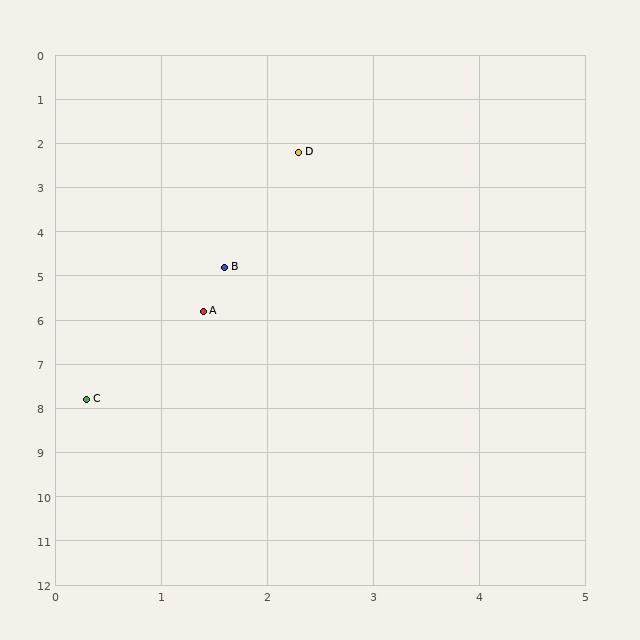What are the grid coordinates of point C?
Point C is at approximately (0.3, 7.8).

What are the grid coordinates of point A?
Point A is at approximately (1.4, 5.8).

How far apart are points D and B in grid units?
Points D and B are about 2.7 grid units apart.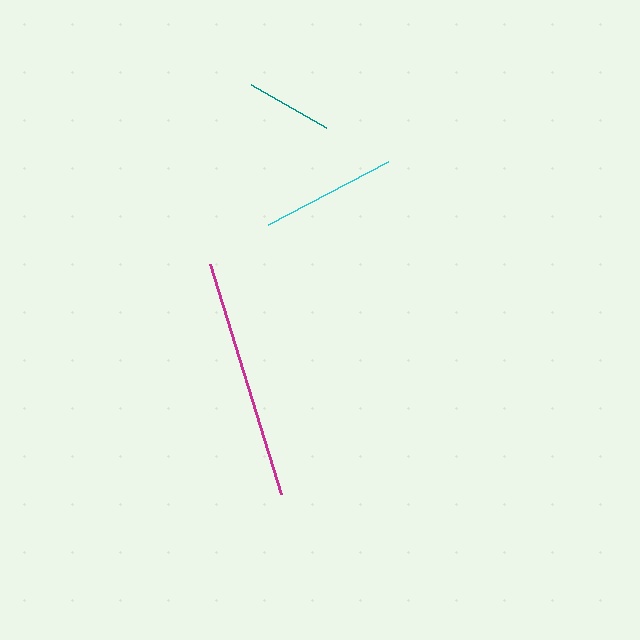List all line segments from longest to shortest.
From longest to shortest: magenta, cyan, teal.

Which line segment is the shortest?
The teal line is the shortest at approximately 88 pixels.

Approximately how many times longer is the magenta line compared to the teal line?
The magenta line is approximately 2.7 times the length of the teal line.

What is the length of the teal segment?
The teal segment is approximately 88 pixels long.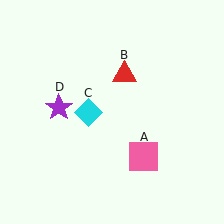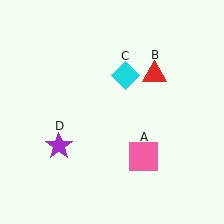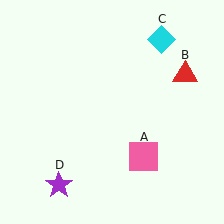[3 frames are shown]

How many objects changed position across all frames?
3 objects changed position: red triangle (object B), cyan diamond (object C), purple star (object D).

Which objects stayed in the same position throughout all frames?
Pink square (object A) remained stationary.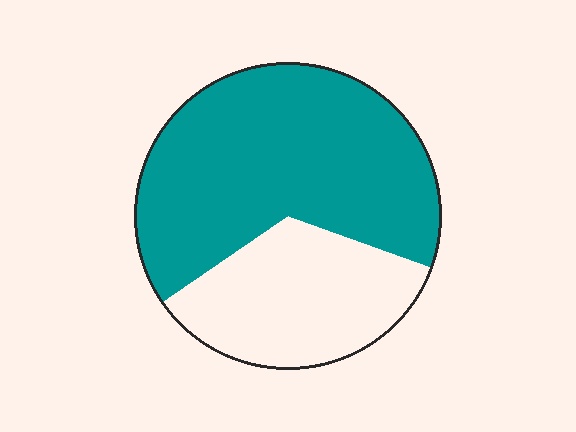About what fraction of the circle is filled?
About two thirds (2/3).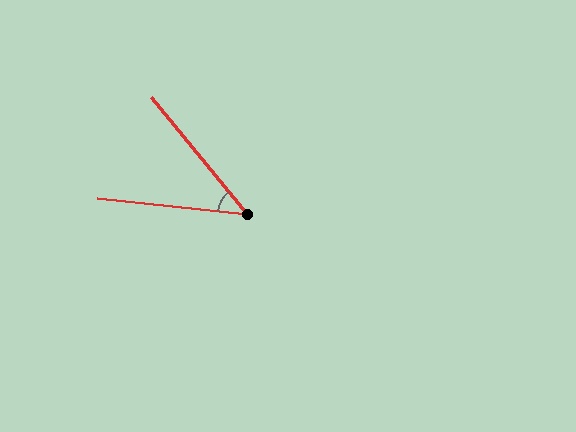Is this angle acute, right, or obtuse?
It is acute.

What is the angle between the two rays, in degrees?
Approximately 45 degrees.